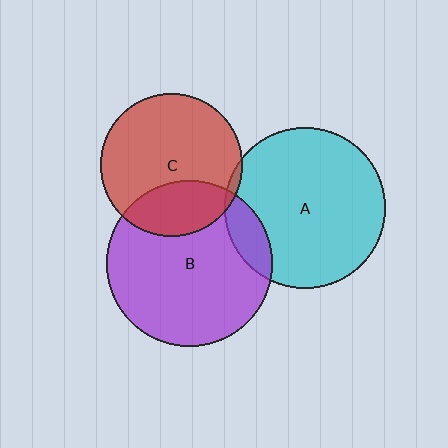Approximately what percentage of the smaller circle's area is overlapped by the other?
Approximately 10%.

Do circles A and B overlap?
Yes.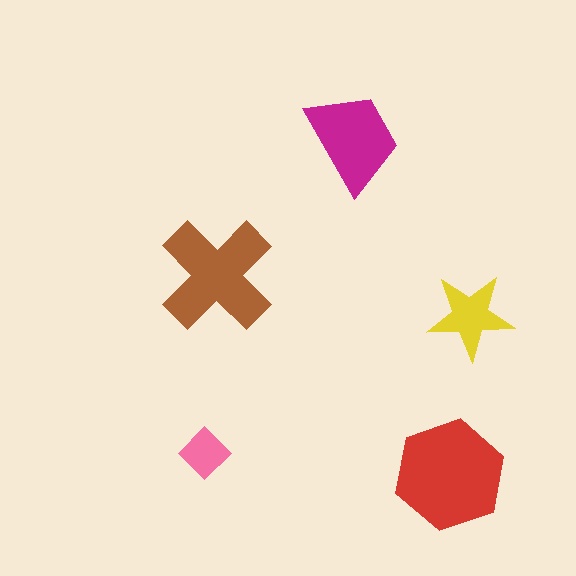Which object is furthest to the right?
The yellow star is rightmost.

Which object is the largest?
The red hexagon.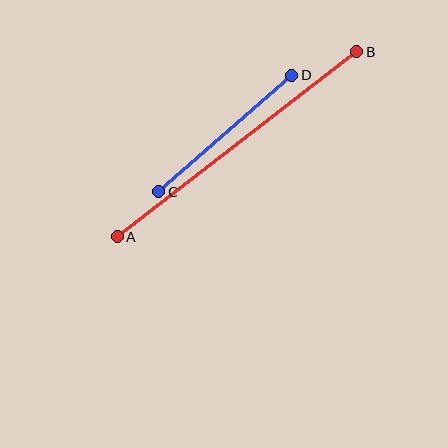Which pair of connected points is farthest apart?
Points A and B are farthest apart.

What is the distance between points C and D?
The distance is approximately 177 pixels.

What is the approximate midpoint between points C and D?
The midpoint is at approximately (225, 134) pixels.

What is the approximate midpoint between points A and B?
The midpoint is at approximately (237, 144) pixels.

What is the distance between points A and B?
The distance is approximately 303 pixels.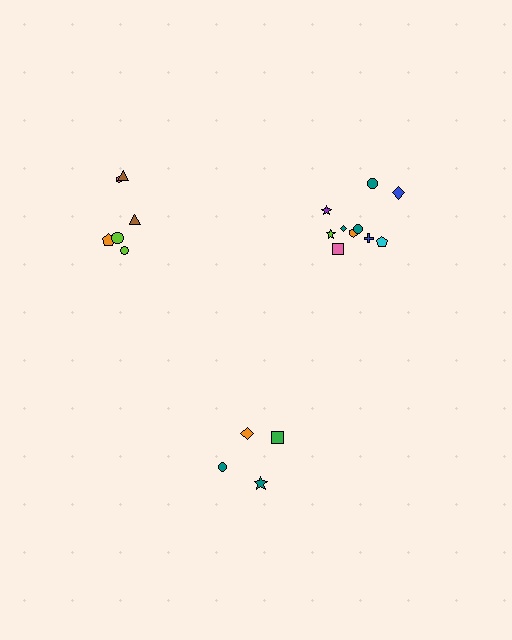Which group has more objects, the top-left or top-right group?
The top-right group.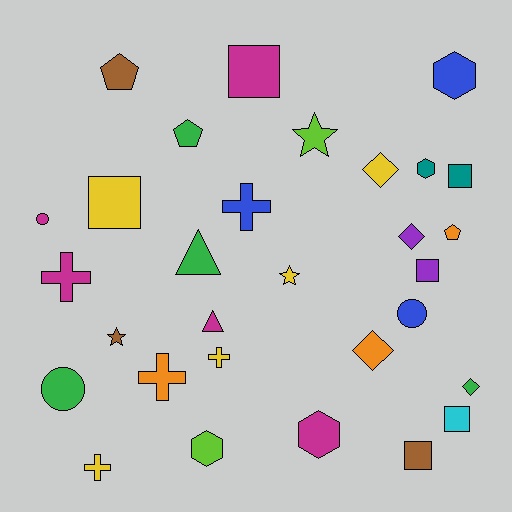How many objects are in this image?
There are 30 objects.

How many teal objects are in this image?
There are 2 teal objects.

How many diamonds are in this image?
There are 4 diamonds.